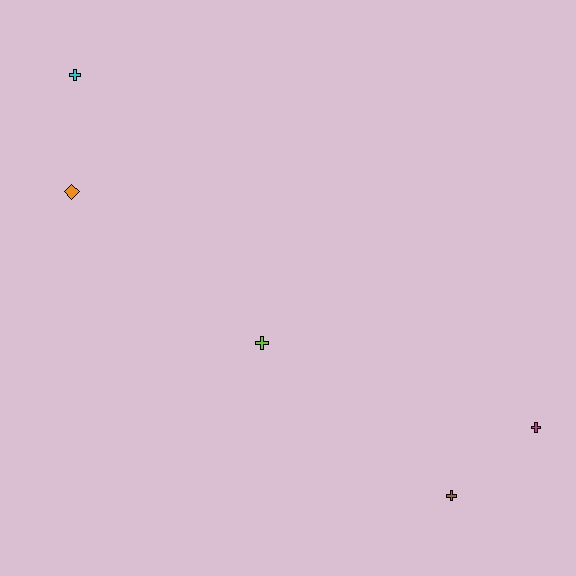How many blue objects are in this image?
There are no blue objects.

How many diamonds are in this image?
There is 1 diamond.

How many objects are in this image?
There are 5 objects.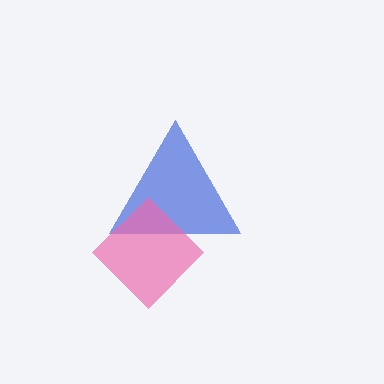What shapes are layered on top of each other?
The layered shapes are: a blue triangle, a pink diamond.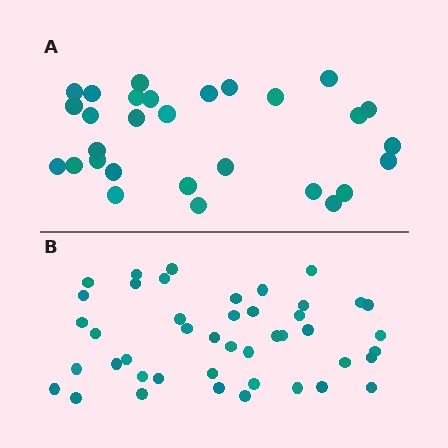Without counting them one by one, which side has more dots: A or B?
Region B (the bottom region) has more dots.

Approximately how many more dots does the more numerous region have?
Region B has approximately 15 more dots than region A.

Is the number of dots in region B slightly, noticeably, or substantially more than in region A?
Region B has substantially more. The ratio is roughly 1.5 to 1.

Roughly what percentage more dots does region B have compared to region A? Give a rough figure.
About 50% more.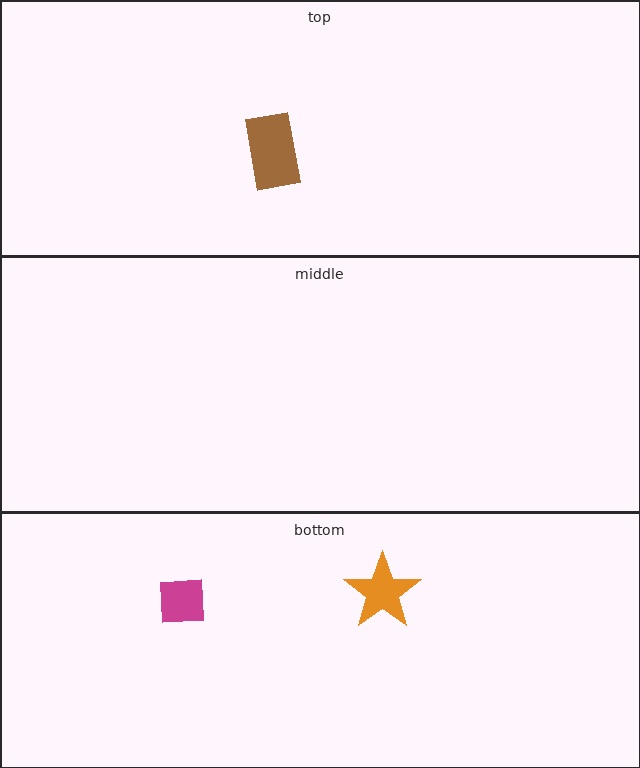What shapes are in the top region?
The brown rectangle.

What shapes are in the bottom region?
The orange star, the magenta square.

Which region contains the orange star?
The bottom region.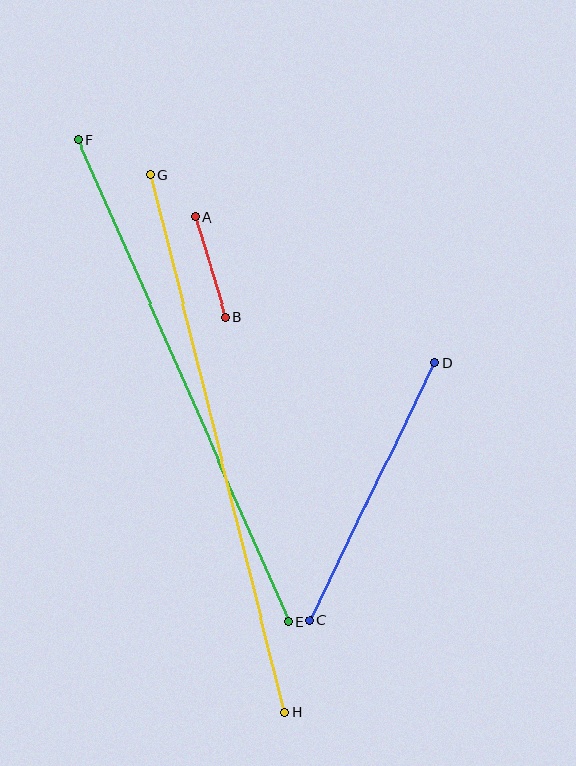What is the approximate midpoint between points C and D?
The midpoint is at approximately (372, 492) pixels.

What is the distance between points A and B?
The distance is approximately 104 pixels.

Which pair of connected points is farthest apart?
Points G and H are farthest apart.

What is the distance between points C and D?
The distance is approximately 286 pixels.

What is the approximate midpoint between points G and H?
The midpoint is at approximately (218, 443) pixels.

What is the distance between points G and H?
The distance is approximately 554 pixels.